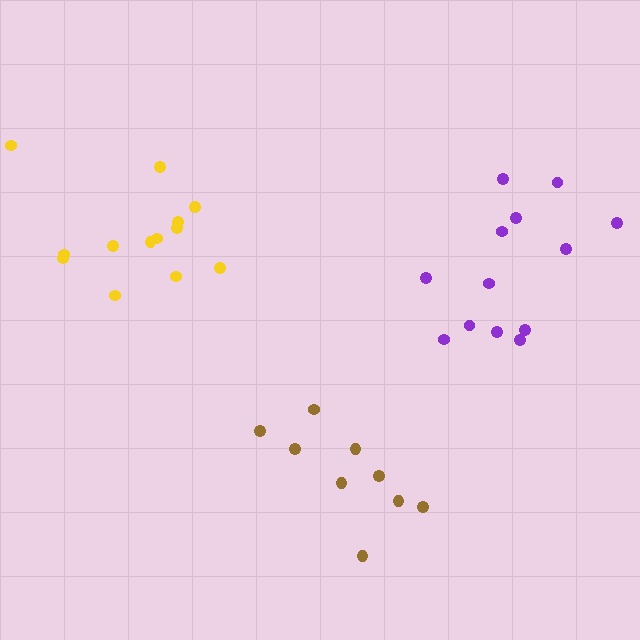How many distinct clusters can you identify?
There are 3 distinct clusters.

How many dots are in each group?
Group 1: 9 dots, Group 2: 13 dots, Group 3: 13 dots (35 total).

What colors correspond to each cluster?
The clusters are colored: brown, yellow, purple.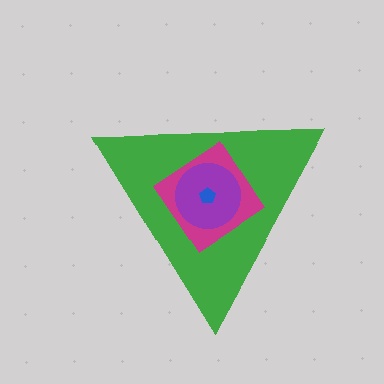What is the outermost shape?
The green triangle.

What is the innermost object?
The blue pentagon.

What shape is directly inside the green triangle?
The magenta diamond.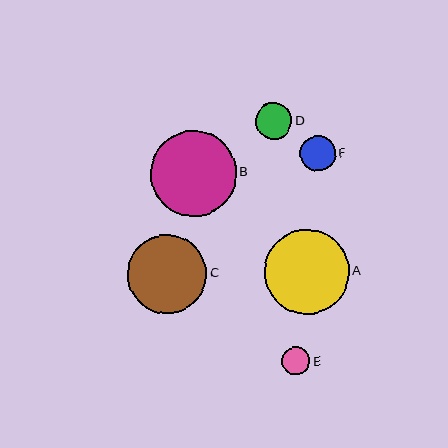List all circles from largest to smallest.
From largest to smallest: B, A, C, D, F, E.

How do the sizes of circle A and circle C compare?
Circle A and circle C are approximately the same size.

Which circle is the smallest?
Circle E is the smallest with a size of approximately 28 pixels.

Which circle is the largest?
Circle B is the largest with a size of approximately 85 pixels.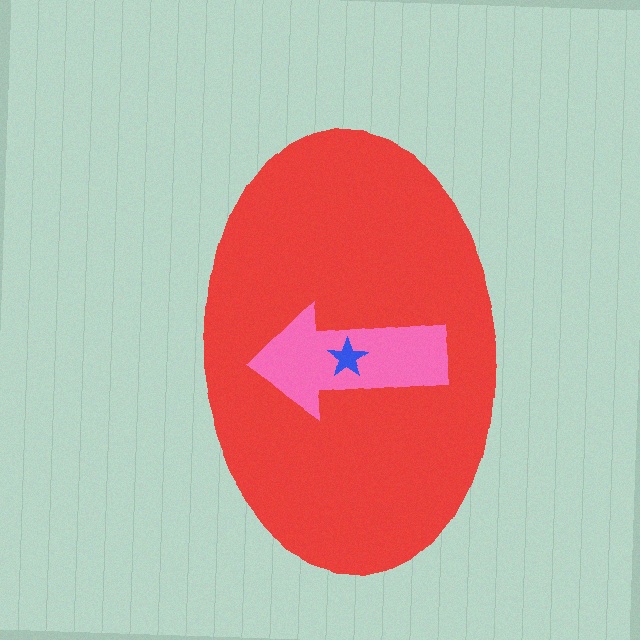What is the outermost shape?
The red ellipse.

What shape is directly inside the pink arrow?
The blue star.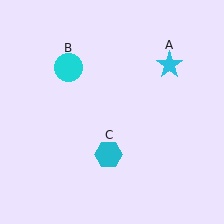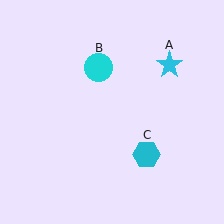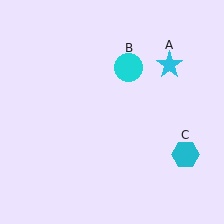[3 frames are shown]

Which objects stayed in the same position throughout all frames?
Cyan star (object A) remained stationary.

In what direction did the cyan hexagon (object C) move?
The cyan hexagon (object C) moved right.